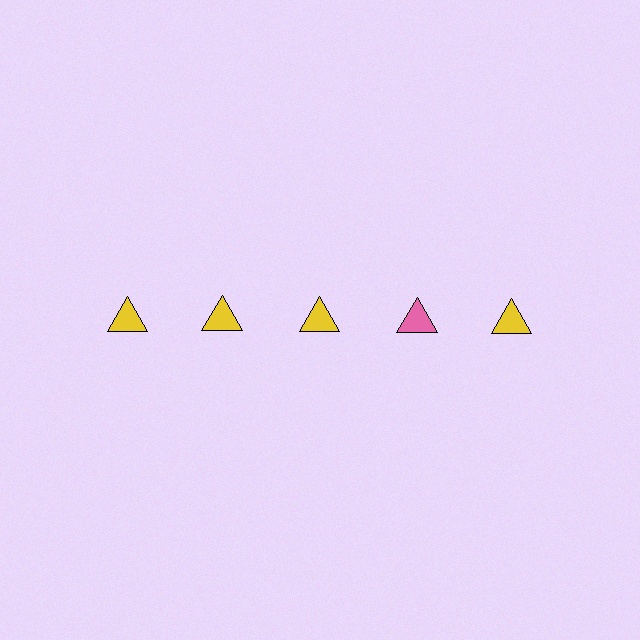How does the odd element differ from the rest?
It has a different color: pink instead of yellow.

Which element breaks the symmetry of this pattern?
The pink triangle in the top row, second from right column breaks the symmetry. All other shapes are yellow triangles.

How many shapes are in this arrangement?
There are 5 shapes arranged in a grid pattern.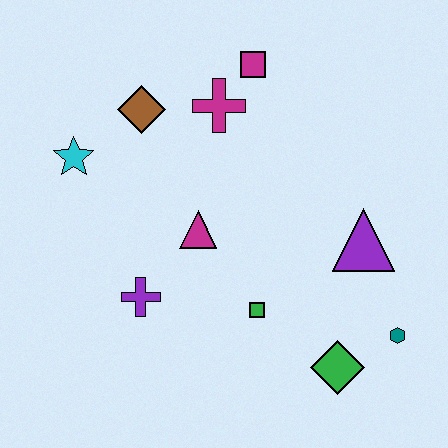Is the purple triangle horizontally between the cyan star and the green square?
No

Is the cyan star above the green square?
Yes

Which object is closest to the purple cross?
The magenta triangle is closest to the purple cross.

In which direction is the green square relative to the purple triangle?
The green square is to the left of the purple triangle.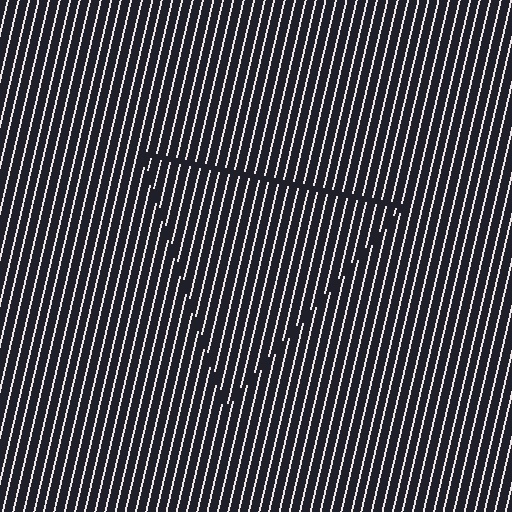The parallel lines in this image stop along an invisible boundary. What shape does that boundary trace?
An illusory triangle. The interior of the shape contains the same grating, shifted by half a period — the contour is defined by the phase discontinuity where line-ends from the inner and outer gratings abut.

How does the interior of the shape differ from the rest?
The interior of the shape contains the same grating, shifted by half a period — the contour is defined by the phase discontinuity where line-ends from the inner and outer gratings abut.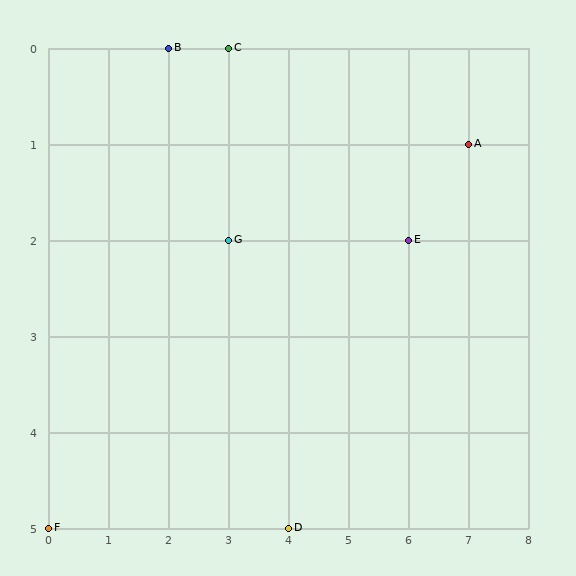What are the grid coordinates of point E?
Point E is at grid coordinates (6, 2).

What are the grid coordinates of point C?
Point C is at grid coordinates (3, 0).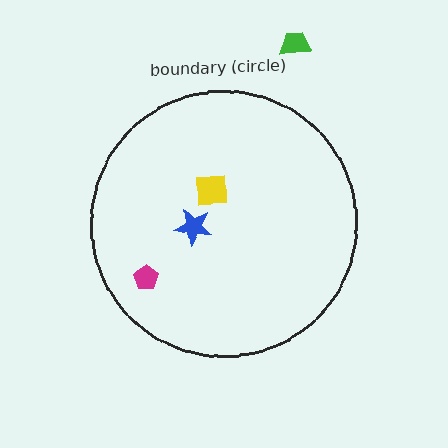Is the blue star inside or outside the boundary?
Inside.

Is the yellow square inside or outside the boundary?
Inside.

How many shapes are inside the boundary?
3 inside, 1 outside.